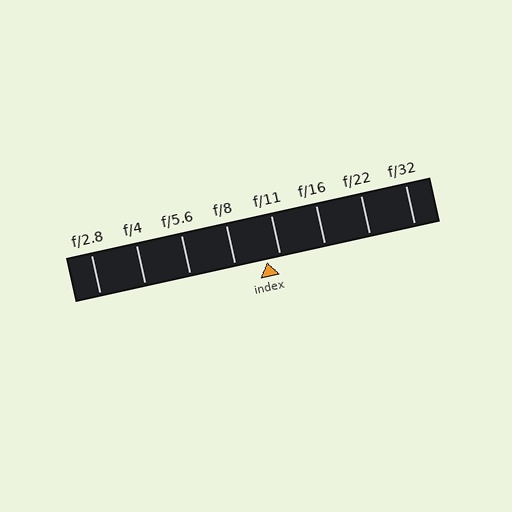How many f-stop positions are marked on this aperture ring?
There are 8 f-stop positions marked.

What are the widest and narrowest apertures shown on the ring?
The widest aperture shown is f/2.8 and the narrowest is f/32.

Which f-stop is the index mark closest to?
The index mark is closest to f/11.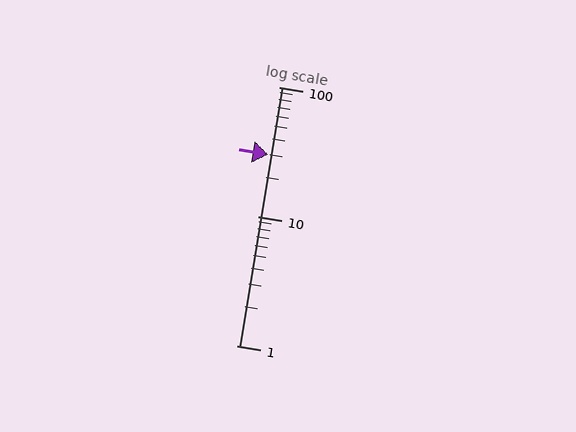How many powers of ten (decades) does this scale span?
The scale spans 2 decades, from 1 to 100.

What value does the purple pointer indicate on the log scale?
The pointer indicates approximately 30.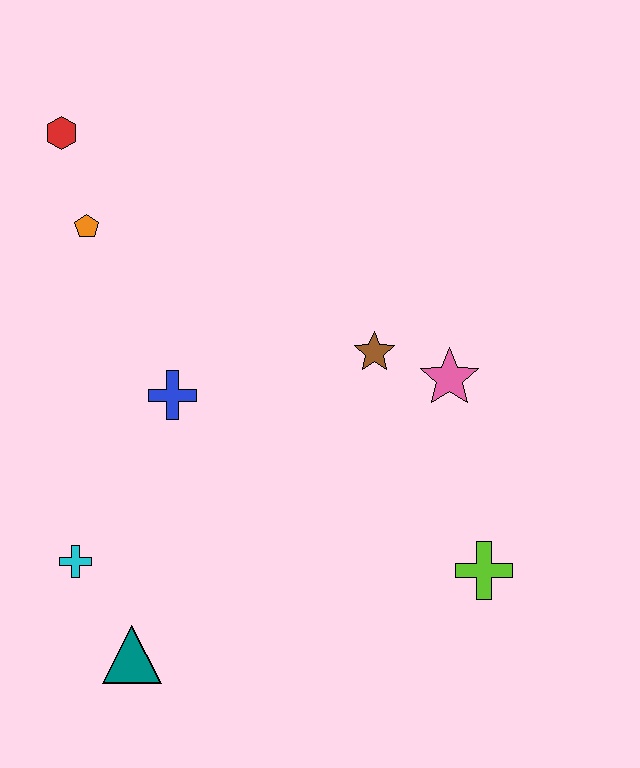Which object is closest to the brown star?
The pink star is closest to the brown star.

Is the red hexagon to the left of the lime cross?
Yes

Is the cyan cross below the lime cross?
No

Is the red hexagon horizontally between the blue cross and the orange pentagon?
No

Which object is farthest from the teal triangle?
The red hexagon is farthest from the teal triangle.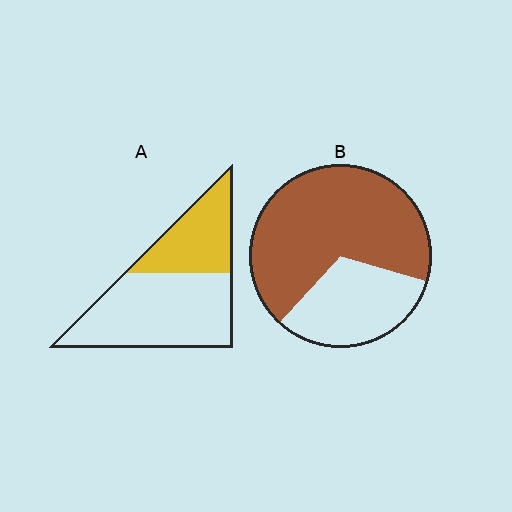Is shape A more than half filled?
No.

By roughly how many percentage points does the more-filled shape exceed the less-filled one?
By roughly 35 percentage points (B over A).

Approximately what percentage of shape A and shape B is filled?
A is approximately 35% and B is approximately 70%.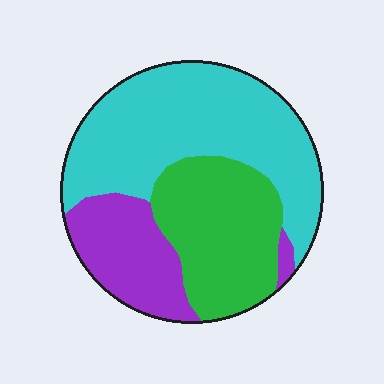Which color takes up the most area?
Cyan, at roughly 50%.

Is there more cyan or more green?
Cyan.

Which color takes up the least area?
Purple, at roughly 20%.